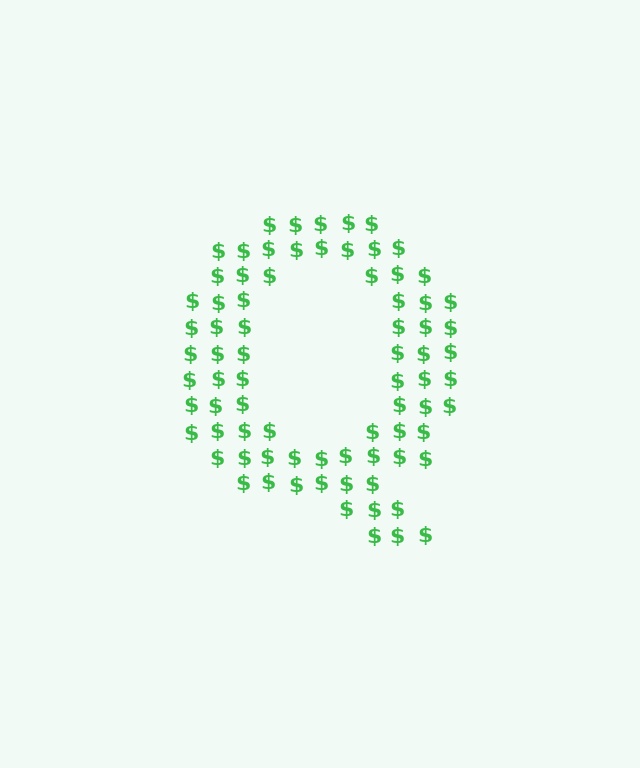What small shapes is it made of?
It is made of small dollar signs.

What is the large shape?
The large shape is the letter Q.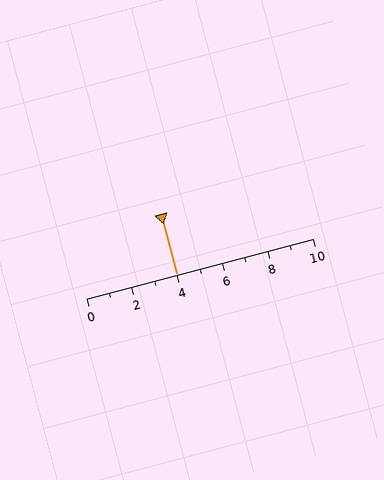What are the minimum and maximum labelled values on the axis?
The axis runs from 0 to 10.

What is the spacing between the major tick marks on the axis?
The major ticks are spaced 2 apart.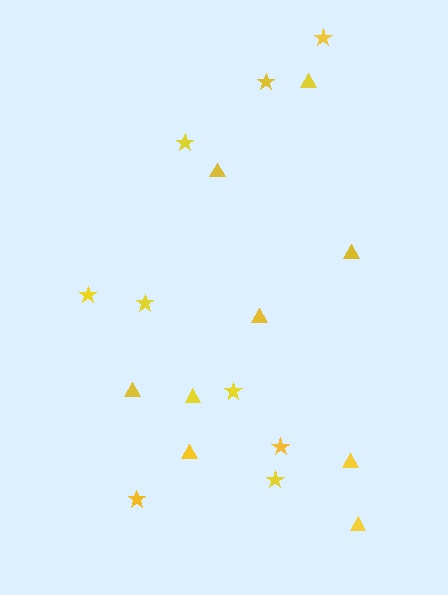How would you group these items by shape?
There are 2 groups: one group of triangles (9) and one group of stars (9).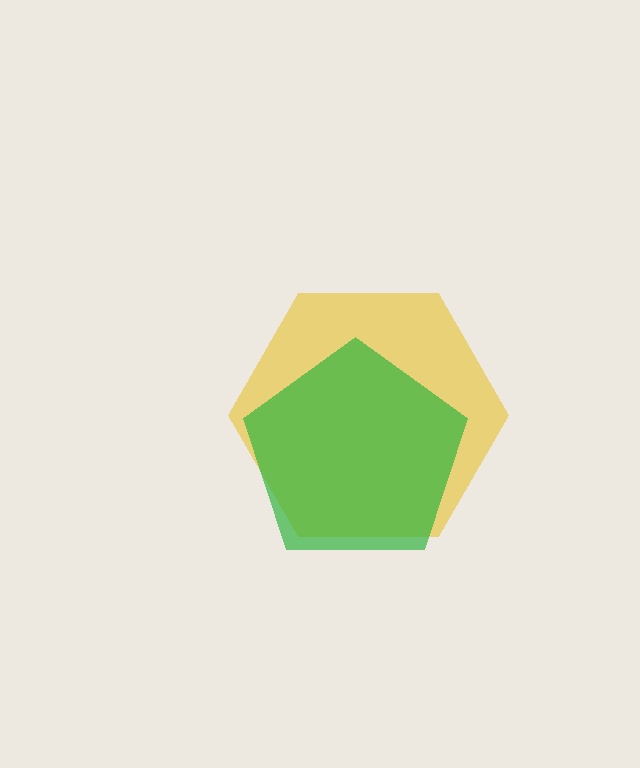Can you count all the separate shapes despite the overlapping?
Yes, there are 2 separate shapes.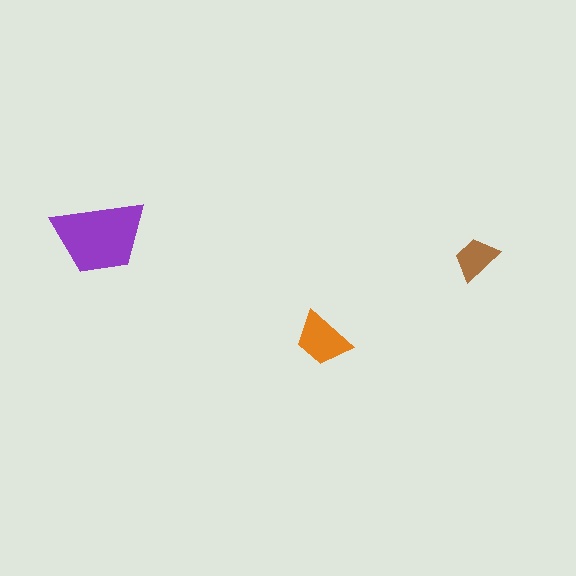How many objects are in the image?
There are 3 objects in the image.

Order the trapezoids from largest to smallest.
the purple one, the orange one, the brown one.